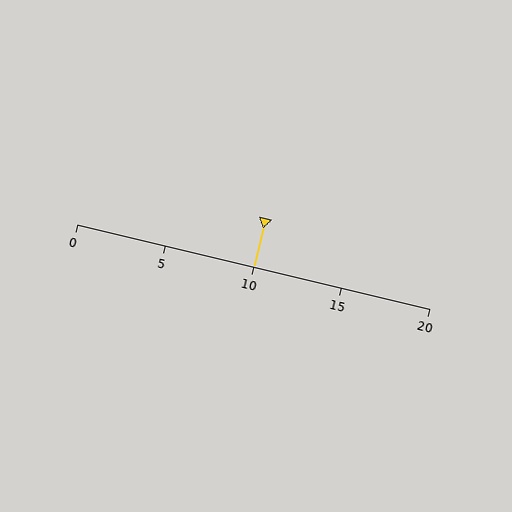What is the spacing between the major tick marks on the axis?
The major ticks are spaced 5 apart.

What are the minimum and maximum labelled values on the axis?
The axis runs from 0 to 20.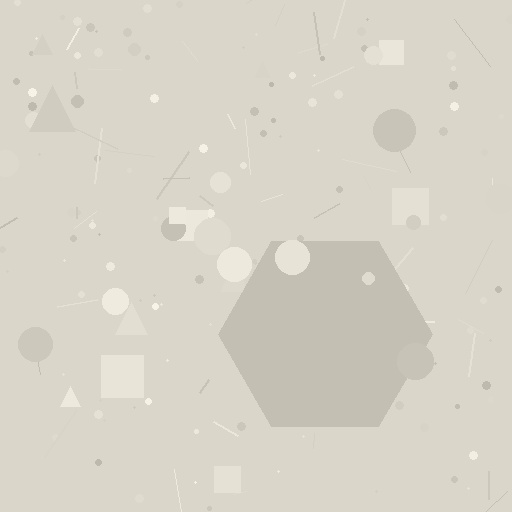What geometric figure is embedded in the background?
A hexagon is embedded in the background.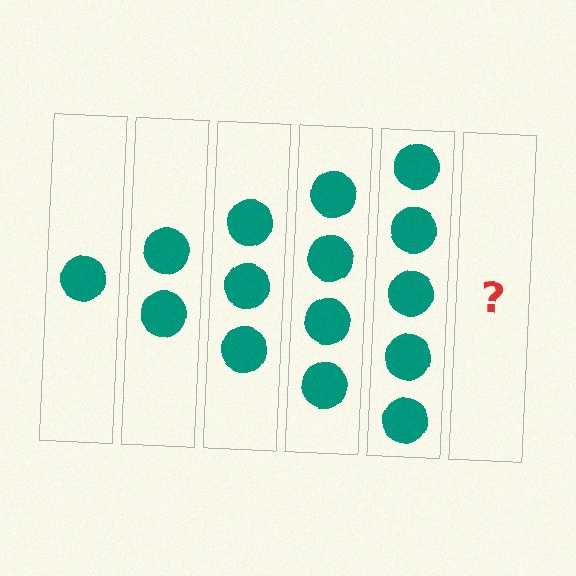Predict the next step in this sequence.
The next step is 6 circles.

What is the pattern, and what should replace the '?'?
The pattern is that each step adds one more circle. The '?' should be 6 circles.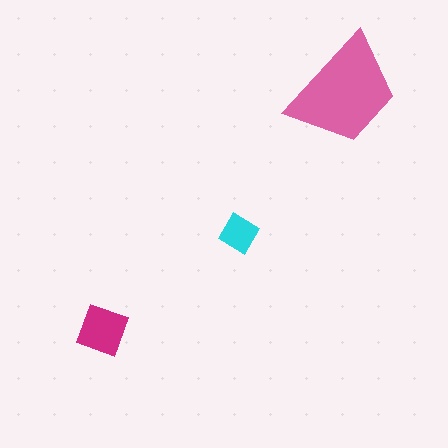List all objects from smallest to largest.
The cyan diamond, the magenta square, the pink trapezoid.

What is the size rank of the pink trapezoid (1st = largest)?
1st.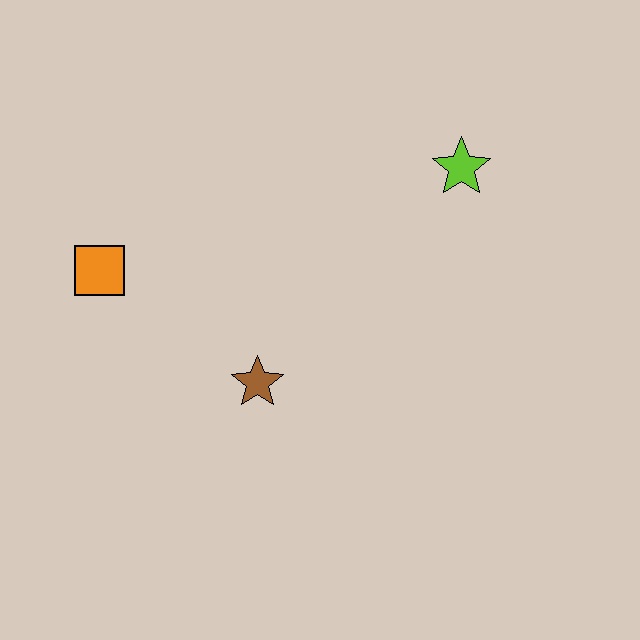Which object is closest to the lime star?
The brown star is closest to the lime star.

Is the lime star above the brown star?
Yes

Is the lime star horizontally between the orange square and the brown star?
No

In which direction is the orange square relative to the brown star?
The orange square is to the left of the brown star.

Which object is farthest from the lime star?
The orange square is farthest from the lime star.